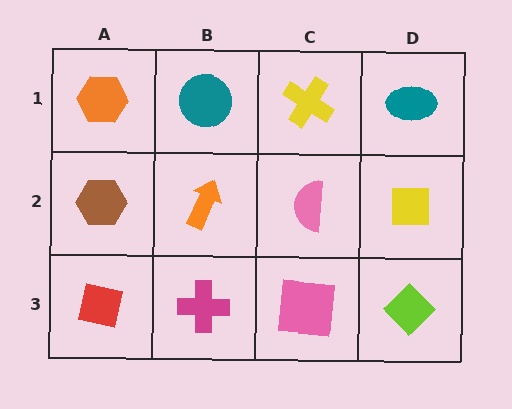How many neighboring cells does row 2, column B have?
4.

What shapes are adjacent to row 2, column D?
A teal ellipse (row 1, column D), a lime diamond (row 3, column D), a pink semicircle (row 2, column C).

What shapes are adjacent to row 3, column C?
A pink semicircle (row 2, column C), a magenta cross (row 3, column B), a lime diamond (row 3, column D).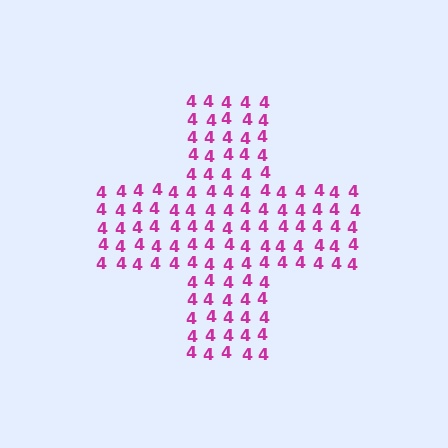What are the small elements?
The small elements are digit 4's.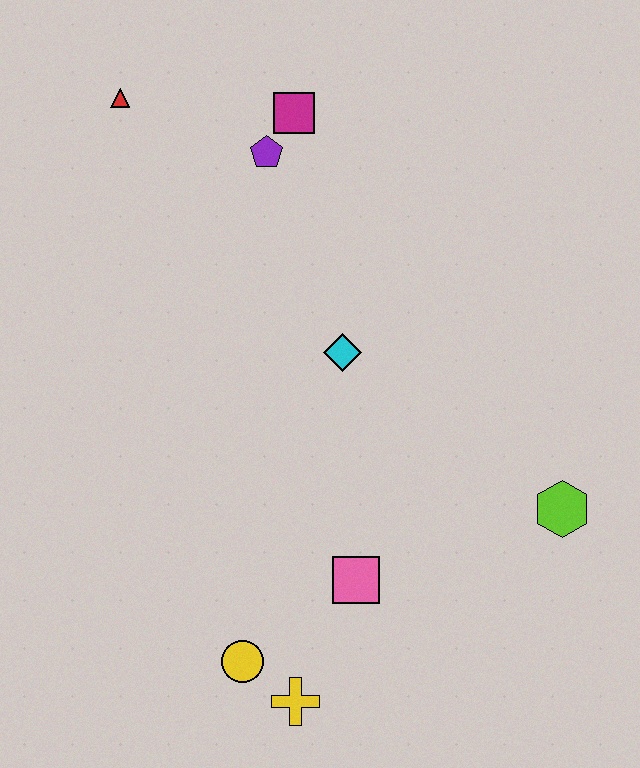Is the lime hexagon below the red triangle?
Yes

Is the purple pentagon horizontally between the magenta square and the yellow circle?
Yes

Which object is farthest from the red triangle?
The yellow cross is farthest from the red triangle.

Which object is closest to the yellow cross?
The yellow circle is closest to the yellow cross.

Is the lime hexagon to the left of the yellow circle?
No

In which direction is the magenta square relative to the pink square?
The magenta square is above the pink square.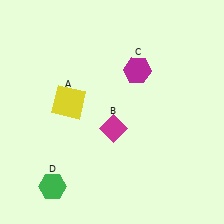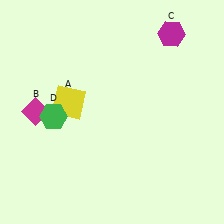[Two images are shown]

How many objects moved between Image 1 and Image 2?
3 objects moved between the two images.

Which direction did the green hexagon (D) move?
The green hexagon (D) moved up.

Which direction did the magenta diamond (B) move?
The magenta diamond (B) moved left.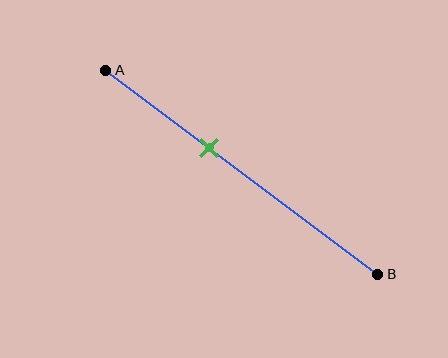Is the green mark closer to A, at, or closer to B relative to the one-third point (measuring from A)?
The green mark is closer to point B than the one-third point of segment AB.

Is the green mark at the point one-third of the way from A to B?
No, the mark is at about 40% from A, not at the 33% one-third point.